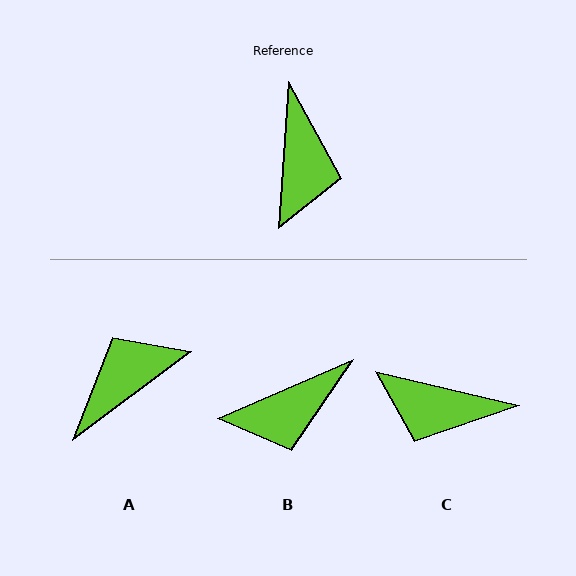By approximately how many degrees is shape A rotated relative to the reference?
Approximately 131 degrees counter-clockwise.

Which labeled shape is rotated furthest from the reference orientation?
A, about 131 degrees away.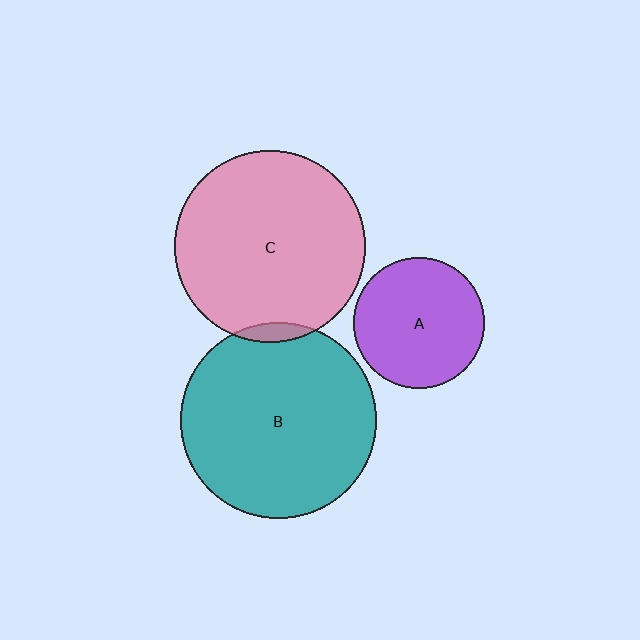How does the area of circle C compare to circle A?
Approximately 2.1 times.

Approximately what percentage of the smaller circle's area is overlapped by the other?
Approximately 5%.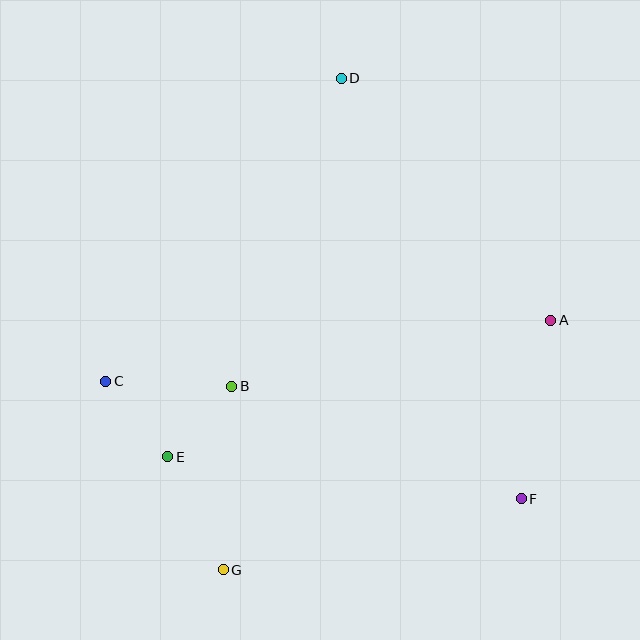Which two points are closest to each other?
Points B and E are closest to each other.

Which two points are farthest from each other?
Points D and G are farthest from each other.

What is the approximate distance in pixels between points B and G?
The distance between B and G is approximately 184 pixels.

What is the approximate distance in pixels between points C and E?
The distance between C and E is approximately 98 pixels.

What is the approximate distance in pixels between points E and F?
The distance between E and F is approximately 356 pixels.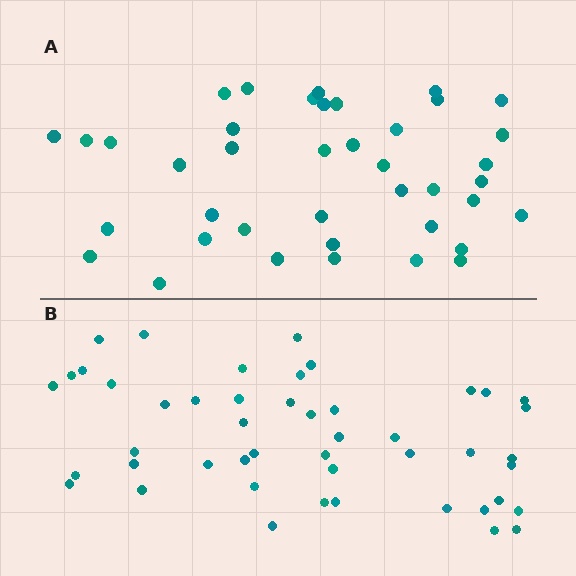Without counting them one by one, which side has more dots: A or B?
Region B (the bottom region) has more dots.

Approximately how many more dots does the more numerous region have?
Region B has roughly 8 or so more dots than region A.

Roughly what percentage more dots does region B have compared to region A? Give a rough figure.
About 20% more.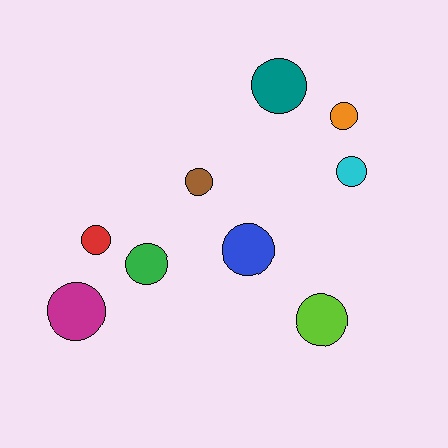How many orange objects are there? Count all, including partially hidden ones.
There is 1 orange object.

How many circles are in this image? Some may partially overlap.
There are 9 circles.